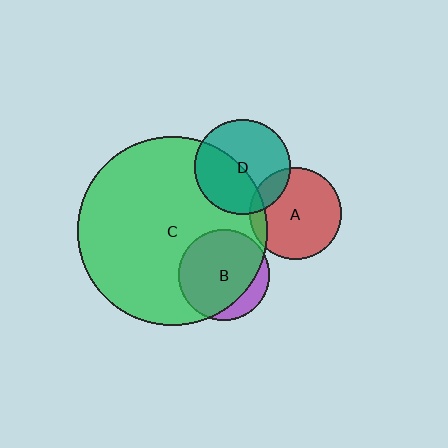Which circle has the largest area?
Circle C (green).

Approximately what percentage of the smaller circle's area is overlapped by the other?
Approximately 45%.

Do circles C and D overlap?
Yes.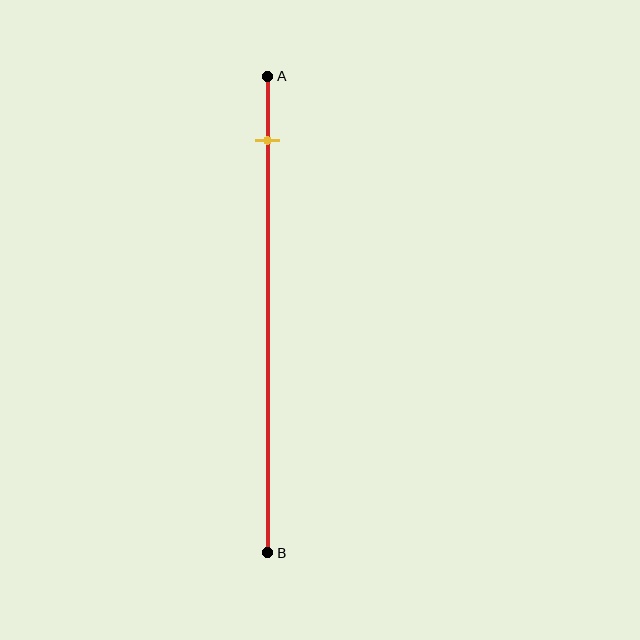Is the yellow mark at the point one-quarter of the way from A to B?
No, the mark is at about 15% from A, not at the 25% one-quarter point.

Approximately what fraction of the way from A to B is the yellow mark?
The yellow mark is approximately 15% of the way from A to B.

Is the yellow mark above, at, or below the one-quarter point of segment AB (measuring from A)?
The yellow mark is above the one-quarter point of segment AB.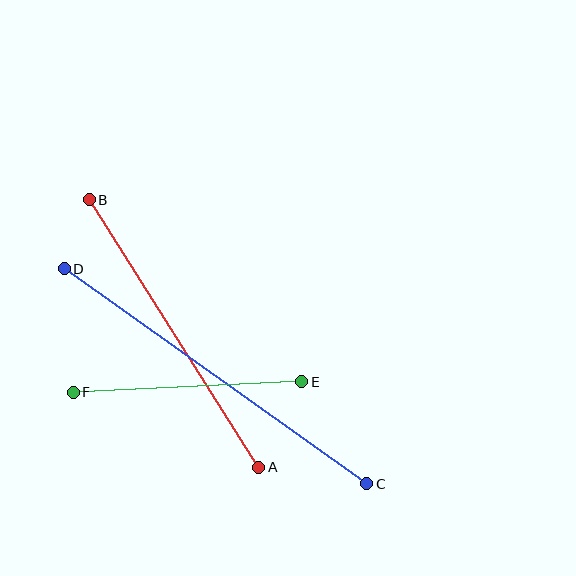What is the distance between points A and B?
The distance is approximately 317 pixels.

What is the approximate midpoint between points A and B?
The midpoint is at approximately (174, 333) pixels.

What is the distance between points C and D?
The distance is approximately 371 pixels.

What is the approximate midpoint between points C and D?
The midpoint is at approximately (215, 376) pixels.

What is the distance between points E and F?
The distance is approximately 229 pixels.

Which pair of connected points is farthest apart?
Points C and D are farthest apart.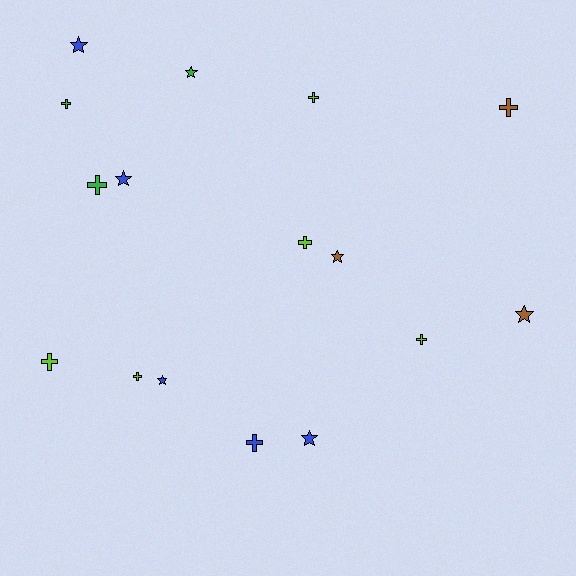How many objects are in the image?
There are 16 objects.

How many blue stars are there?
There are 4 blue stars.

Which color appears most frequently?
Blue, with 5 objects.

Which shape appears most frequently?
Cross, with 9 objects.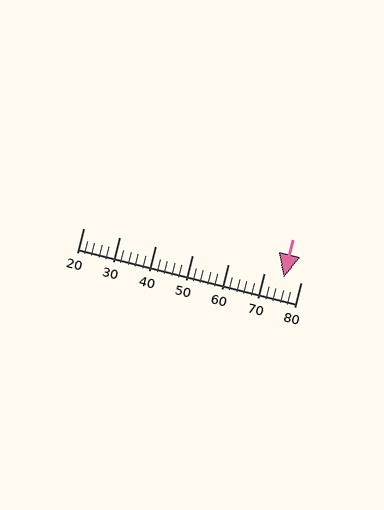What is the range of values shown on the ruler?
The ruler shows values from 20 to 80.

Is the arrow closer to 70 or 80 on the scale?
The arrow is closer to 80.